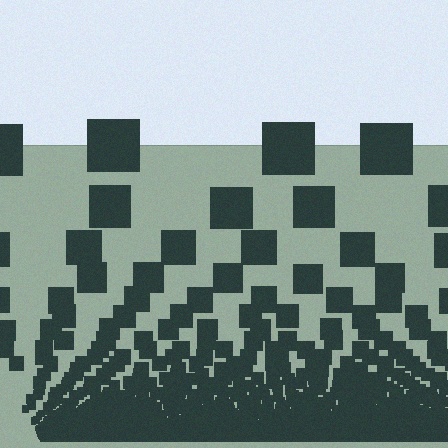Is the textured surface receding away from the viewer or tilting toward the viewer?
The surface appears to tilt toward the viewer. Texture elements get larger and sparser toward the top.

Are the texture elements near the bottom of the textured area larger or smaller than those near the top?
Smaller. The gradient is inverted — elements near the bottom are smaller and denser.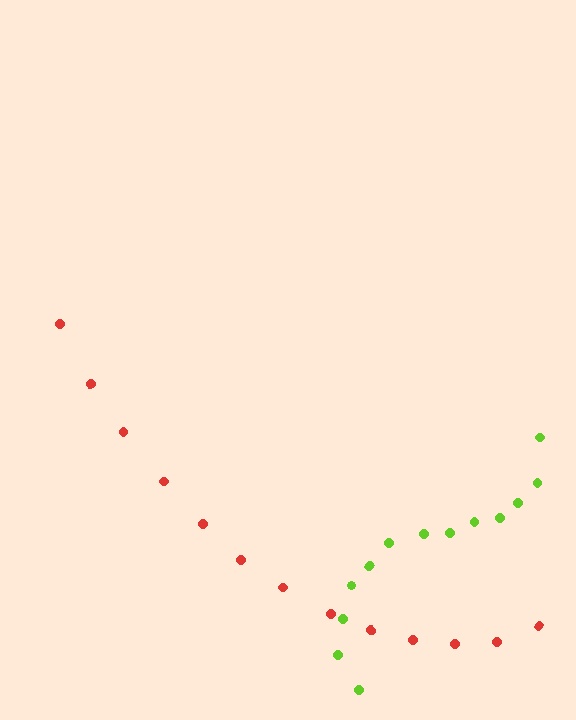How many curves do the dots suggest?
There are 2 distinct paths.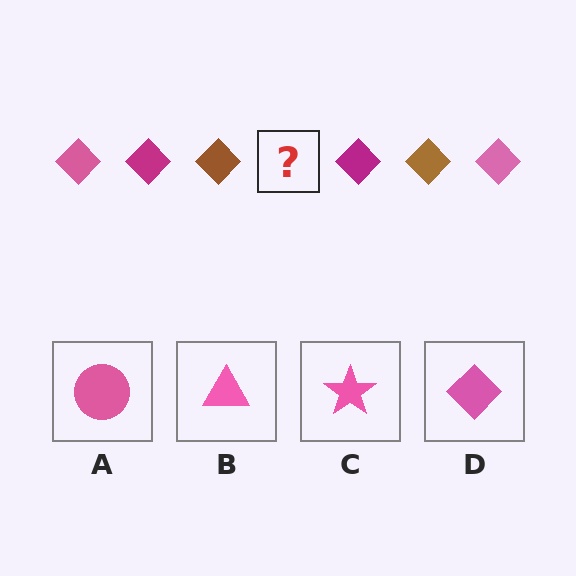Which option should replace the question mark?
Option D.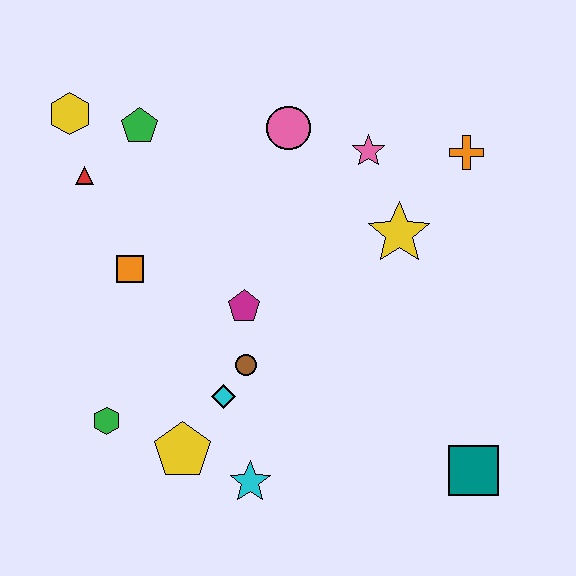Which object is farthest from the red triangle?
The teal square is farthest from the red triangle.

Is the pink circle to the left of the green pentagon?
No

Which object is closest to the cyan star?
The yellow pentagon is closest to the cyan star.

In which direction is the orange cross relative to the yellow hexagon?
The orange cross is to the right of the yellow hexagon.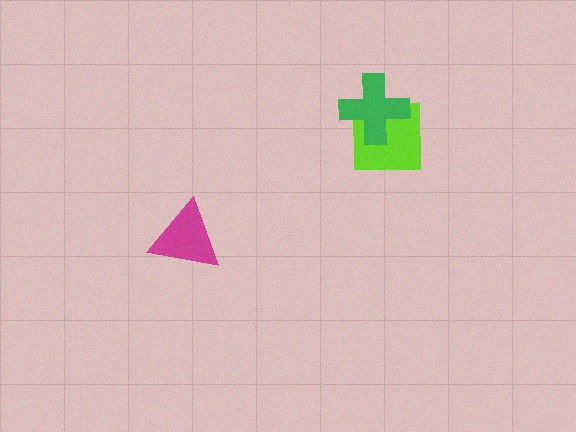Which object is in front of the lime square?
The green cross is in front of the lime square.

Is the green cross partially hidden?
No, no other shape covers it.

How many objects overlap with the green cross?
1 object overlaps with the green cross.